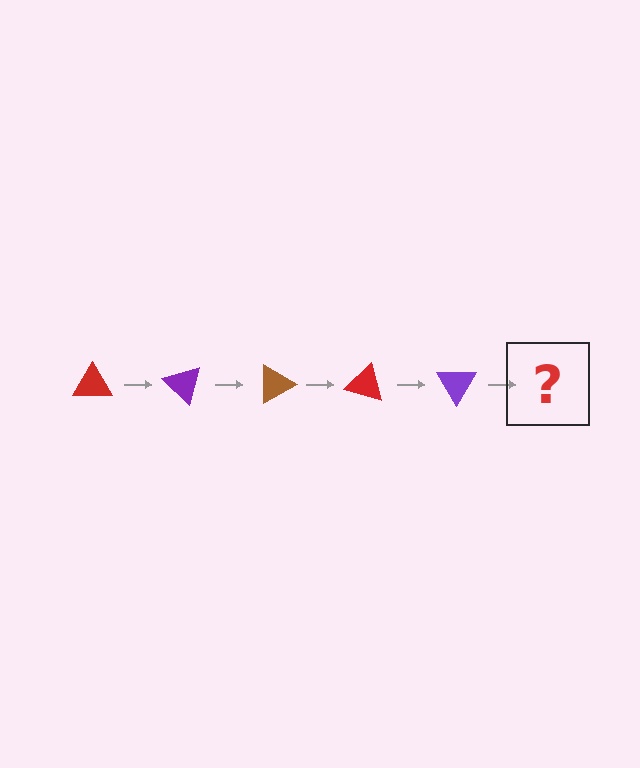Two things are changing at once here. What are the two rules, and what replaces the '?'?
The two rules are that it rotates 45 degrees each step and the color cycles through red, purple, and brown. The '?' should be a brown triangle, rotated 225 degrees from the start.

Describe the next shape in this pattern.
It should be a brown triangle, rotated 225 degrees from the start.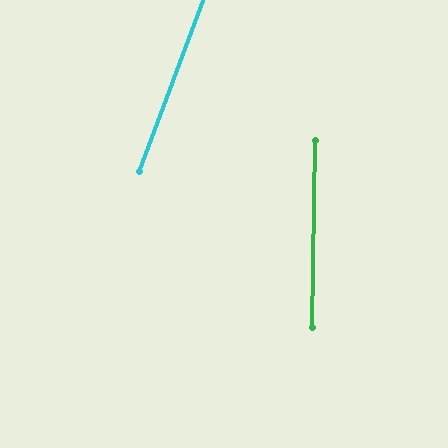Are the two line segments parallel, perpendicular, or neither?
Neither parallel nor perpendicular — they differ by about 20°.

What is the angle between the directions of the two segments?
Approximately 20 degrees.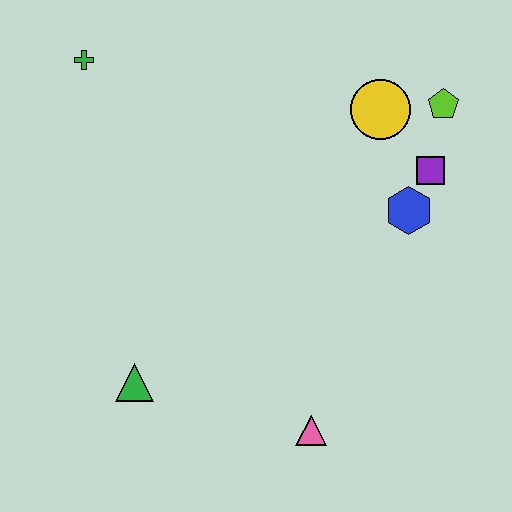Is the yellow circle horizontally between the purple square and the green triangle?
Yes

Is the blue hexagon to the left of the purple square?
Yes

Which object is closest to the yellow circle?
The lime pentagon is closest to the yellow circle.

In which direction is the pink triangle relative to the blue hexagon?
The pink triangle is below the blue hexagon.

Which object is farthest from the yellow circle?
The green triangle is farthest from the yellow circle.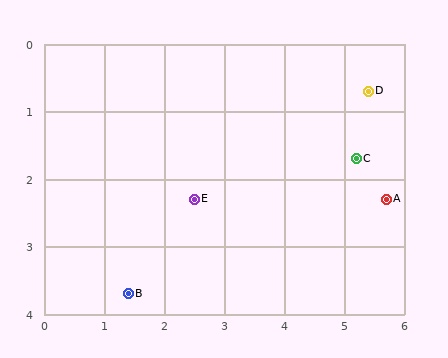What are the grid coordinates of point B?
Point B is at approximately (1.4, 3.7).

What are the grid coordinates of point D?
Point D is at approximately (5.4, 0.7).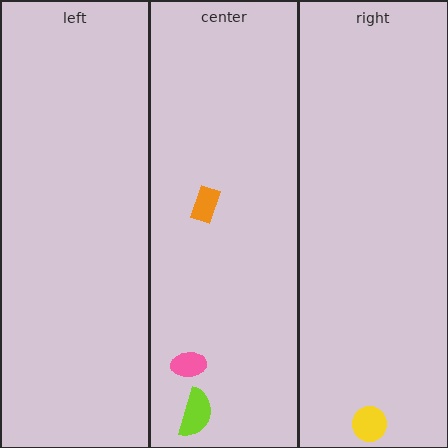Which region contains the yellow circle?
The right region.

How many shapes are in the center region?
3.